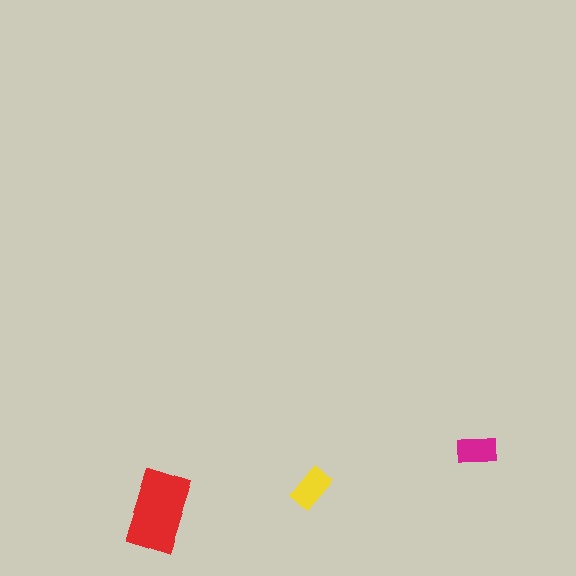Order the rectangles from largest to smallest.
the red one, the yellow one, the magenta one.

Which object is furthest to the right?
The magenta rectangle is rightmost.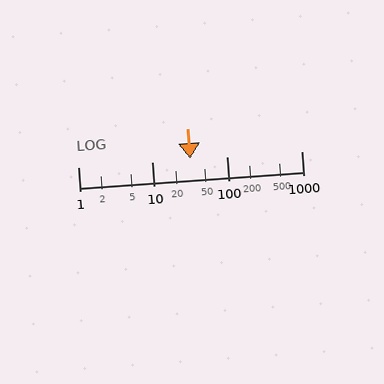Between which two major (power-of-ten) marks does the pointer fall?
The pointer is between 10 and 100.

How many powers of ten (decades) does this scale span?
The scale spans 3 decades, from 1 to 1000.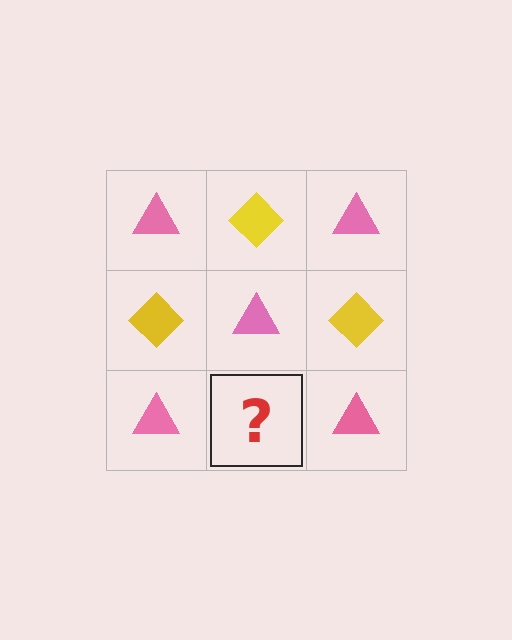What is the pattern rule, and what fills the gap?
The rule is that it alternates pink triangle and yellow diamond in a checkerboard pattern. The gap should be filled with a yellow diamond.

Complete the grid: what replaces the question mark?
The question mark should be replaced with a yellow diamond.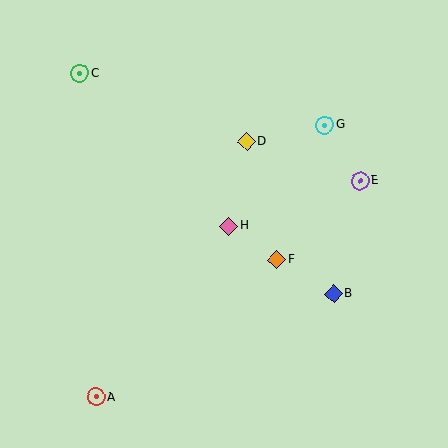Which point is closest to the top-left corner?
Point C is closest to the top-left corner.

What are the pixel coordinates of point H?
Point H is at (229, 226).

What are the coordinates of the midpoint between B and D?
The midpoint between B and D is at (290, 217).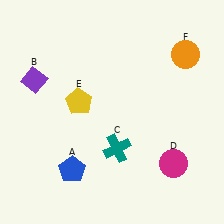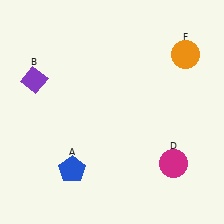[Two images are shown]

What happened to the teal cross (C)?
The teal cross (C) was removed in Image 2. It was in the bottom-right area of Image 1.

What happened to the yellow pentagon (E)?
The yellow pentagon (E) was removed in Image 2. It was in the top-left area of Image 1.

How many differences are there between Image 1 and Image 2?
There are 2 differences between the two images.